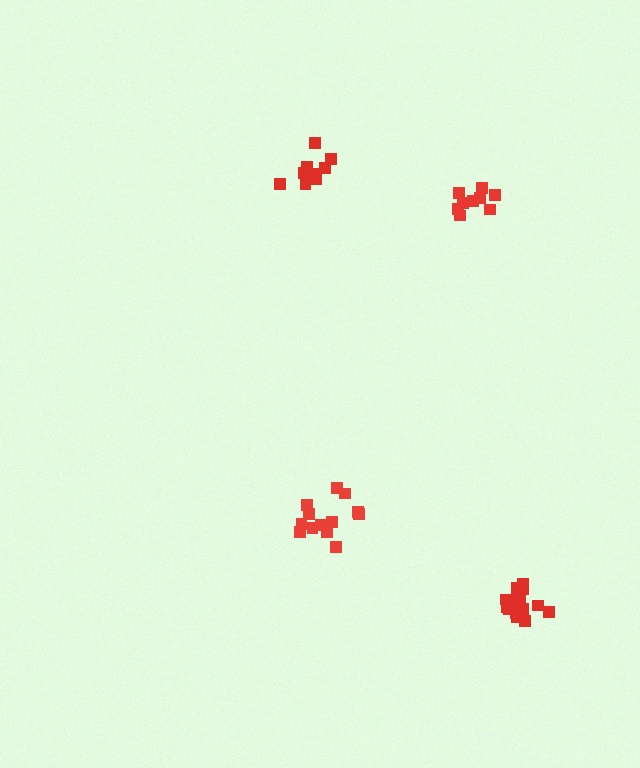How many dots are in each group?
Group 1: 15 dots, Group 2: 13 dots, Group 3: 9 dots, Group 4: 9 dots (46 total).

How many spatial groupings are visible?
There are 4 spatial groupings.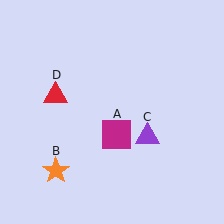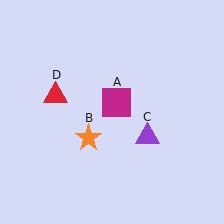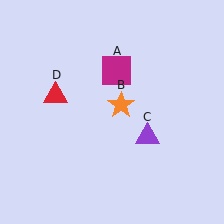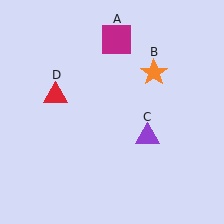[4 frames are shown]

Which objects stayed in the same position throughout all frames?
Purple triangle (object C) and red triangle (object D) remained stationary.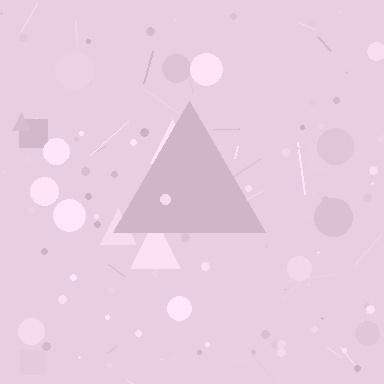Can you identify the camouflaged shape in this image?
The camouflaged shape is a triangle.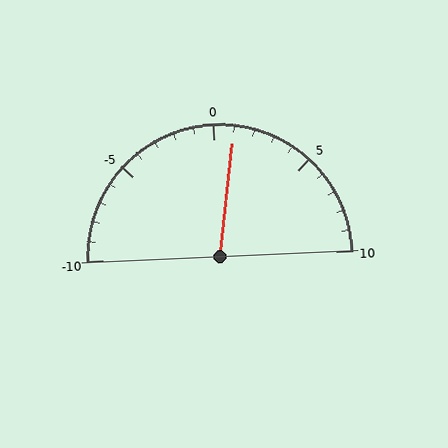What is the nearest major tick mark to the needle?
The nearest major tick mark is 0.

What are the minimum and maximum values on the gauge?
The gauge ranges from -10 to 10.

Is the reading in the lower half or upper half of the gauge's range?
The reading is in the upper half of the range (-10 to 10).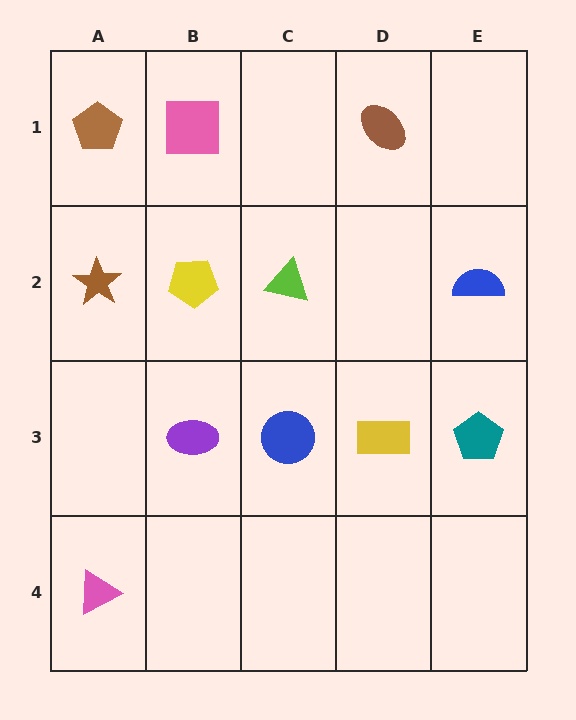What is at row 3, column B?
A purple ellipse.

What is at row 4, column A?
A pink triangle.